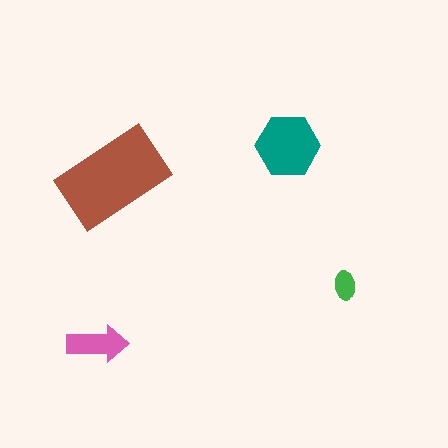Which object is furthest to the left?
The pink arrow is leftmost.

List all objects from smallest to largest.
The green ellipse, the pink arrow, the teal hexagon, the brown rectangle.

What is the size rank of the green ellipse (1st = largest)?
4th.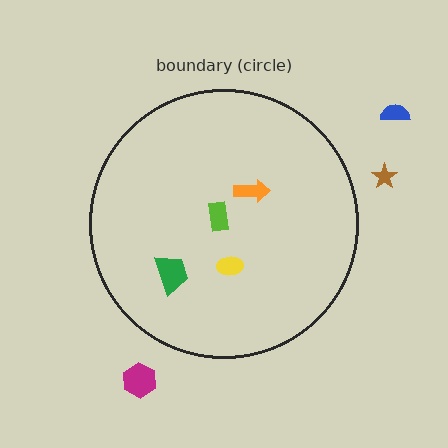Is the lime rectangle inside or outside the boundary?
Inside.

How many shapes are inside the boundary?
4 inside, 3 outside.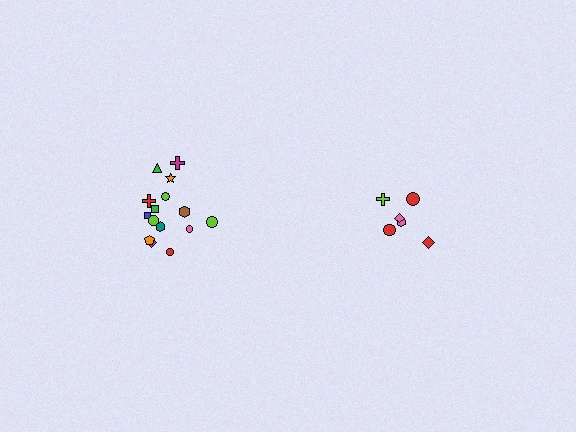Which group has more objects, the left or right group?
The left group.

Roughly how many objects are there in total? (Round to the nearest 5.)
Roughly 20 objects in total.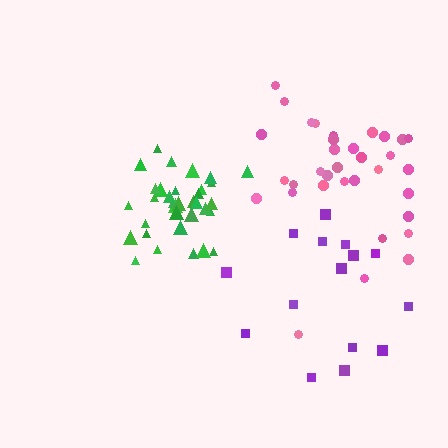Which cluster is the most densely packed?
Green.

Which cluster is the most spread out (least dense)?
Purple.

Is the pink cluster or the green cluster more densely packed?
Green.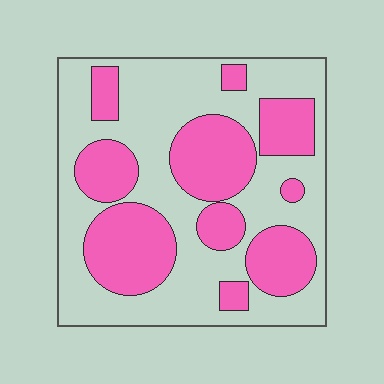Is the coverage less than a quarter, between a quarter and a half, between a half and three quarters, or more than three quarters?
Between a quarter and a half.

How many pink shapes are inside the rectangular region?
10.